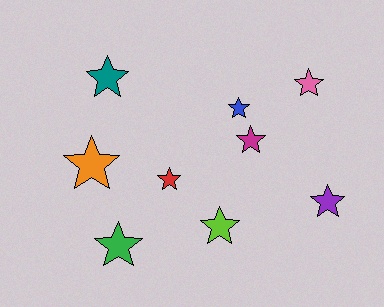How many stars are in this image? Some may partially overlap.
There are 9 stars.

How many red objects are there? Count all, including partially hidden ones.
There is 1 red object.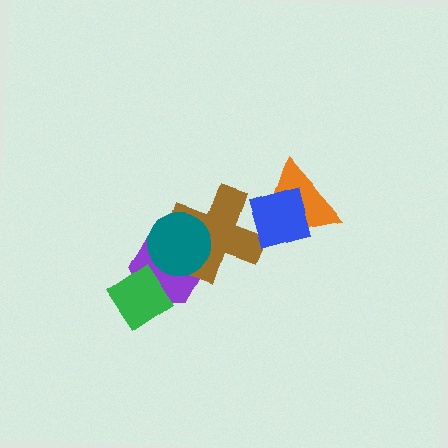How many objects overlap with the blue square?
2 objects overlap with the blue square.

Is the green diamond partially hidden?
No, no other shape covers it.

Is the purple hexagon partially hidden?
Yes, it is partially covered by another shape.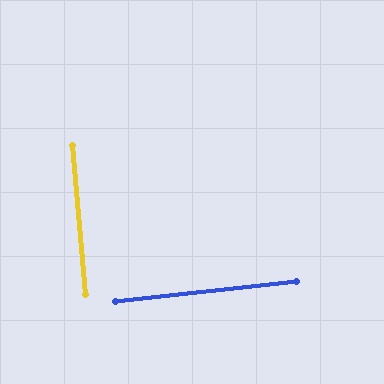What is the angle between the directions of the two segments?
Approximately 89 degrees.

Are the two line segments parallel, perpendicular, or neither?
Perpendicular — they meet at approximately 89°.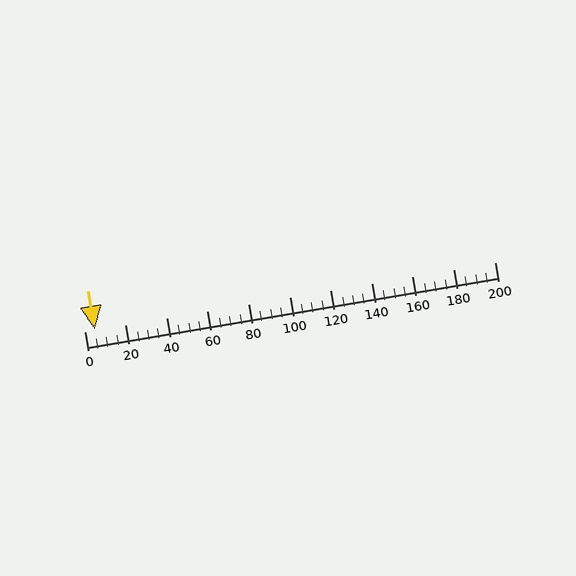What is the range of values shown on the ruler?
The ruler shows values from 0 to 200.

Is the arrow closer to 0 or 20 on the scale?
The arrow is closer to 0.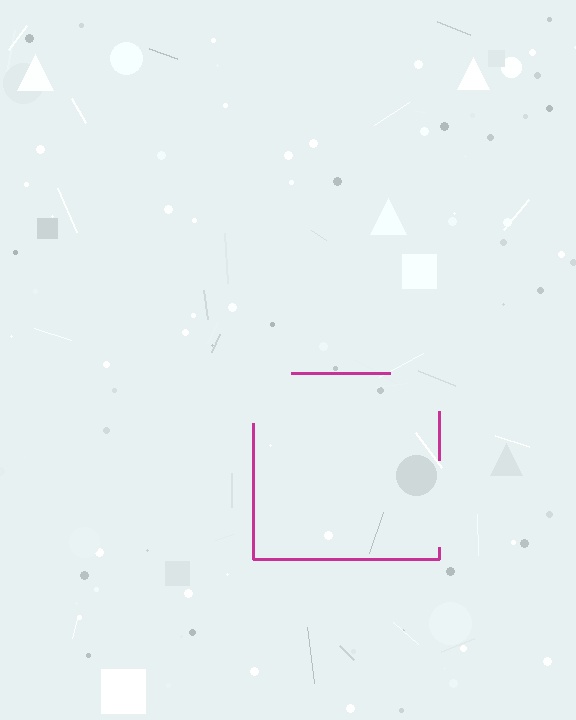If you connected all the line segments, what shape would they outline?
They would outline a square.